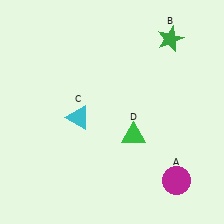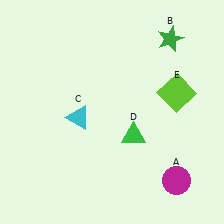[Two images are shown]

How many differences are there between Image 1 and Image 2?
There is 1 difference between the two images.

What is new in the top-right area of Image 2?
A lime square (E) was added in the top-right area of Image 2.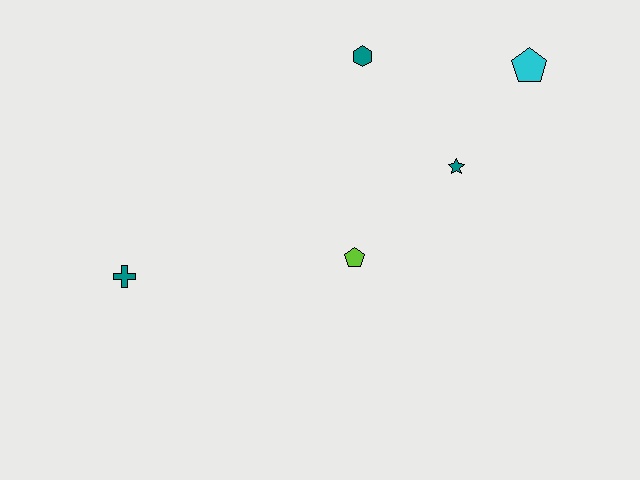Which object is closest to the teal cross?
The lime pentagon is closest to the teal cross.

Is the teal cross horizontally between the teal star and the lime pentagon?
No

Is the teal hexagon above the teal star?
Yes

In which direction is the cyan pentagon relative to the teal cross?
The cyan pentagon is to the right of the teal cross.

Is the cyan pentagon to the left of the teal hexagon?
No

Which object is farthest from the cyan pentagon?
The teal cross is farthest from the cyan pentagon.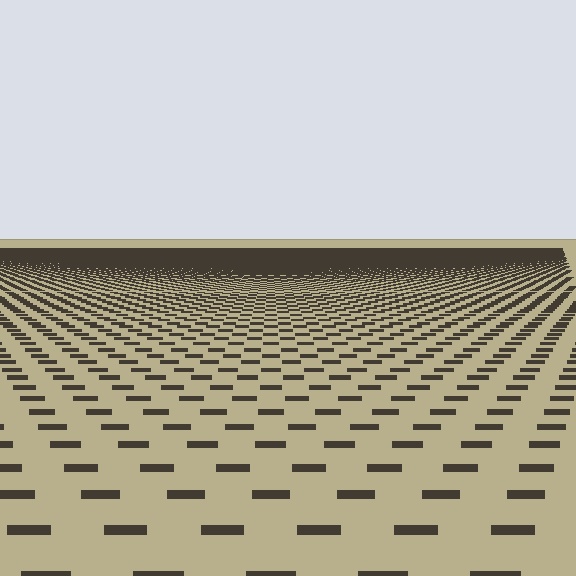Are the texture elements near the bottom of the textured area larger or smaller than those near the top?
Larger. Near the bottom, elements are closer to the viewer and appear at a bigger on-screen size.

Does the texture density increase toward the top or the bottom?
Density increases toward the top.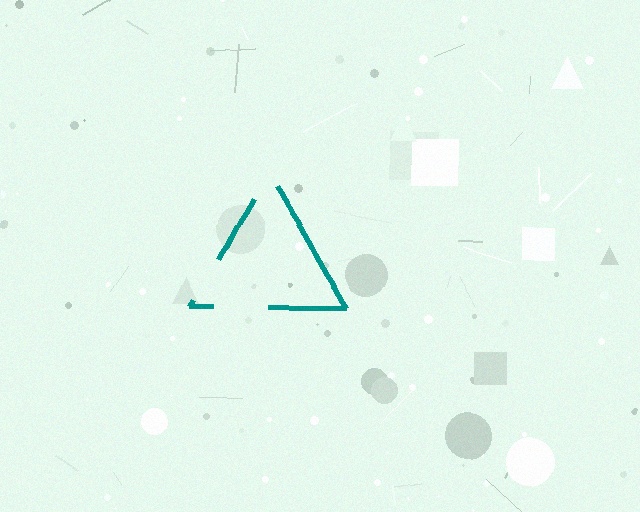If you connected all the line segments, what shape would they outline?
They would outline a triangle.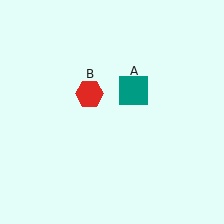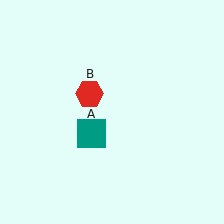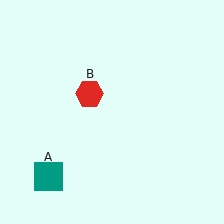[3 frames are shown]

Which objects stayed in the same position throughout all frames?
Red hexagon (object B) remained stationary.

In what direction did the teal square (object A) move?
The teal square (object A) moved down and to the left.